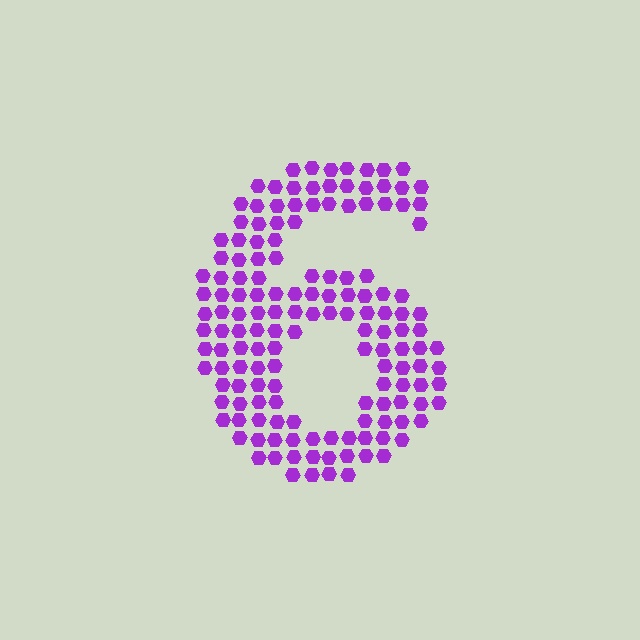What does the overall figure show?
The overall figure shows the digit 6.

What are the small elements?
The small elements are hexagons.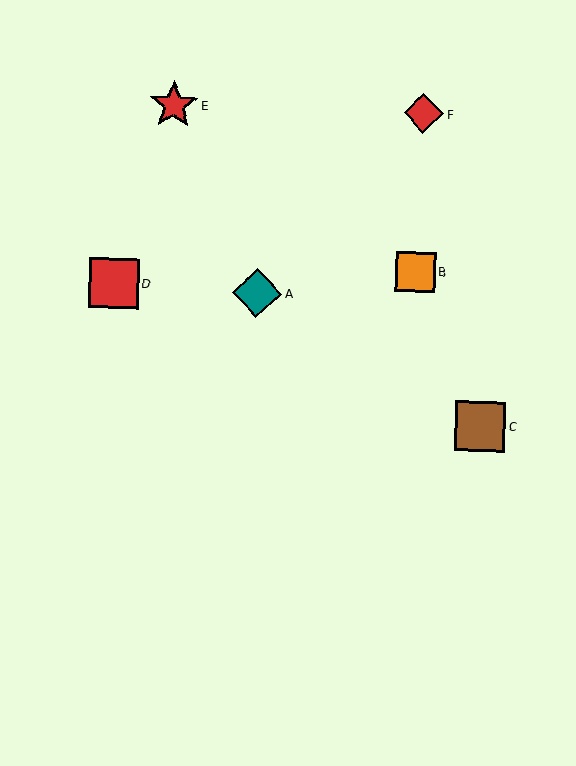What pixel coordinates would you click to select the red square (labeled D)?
Click at (114, 283) to select the red square D.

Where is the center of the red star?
The center of the red star is at (173, 105).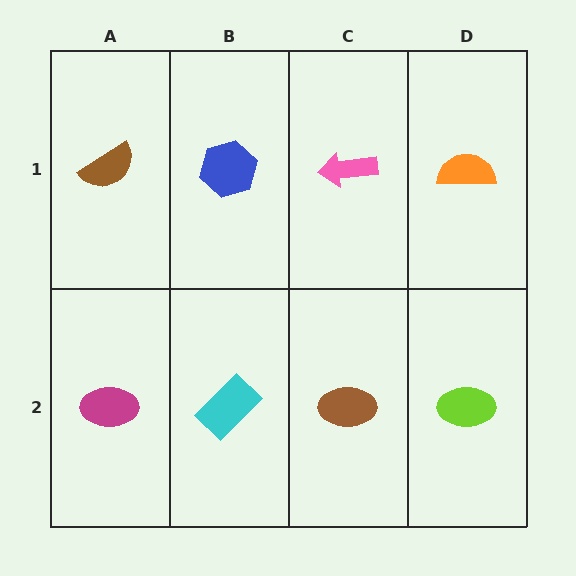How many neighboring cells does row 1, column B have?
3.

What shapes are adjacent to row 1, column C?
A brown ellipse (row 2, column C), a blue hexagon (row 1, column B), an orange semicircle (row 1, column D).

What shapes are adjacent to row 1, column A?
A magenta ellipse (row 2, column A), a blue hexagon (row 1, column B).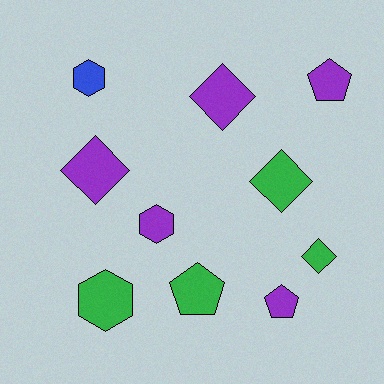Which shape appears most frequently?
Diamond, with 4 objects.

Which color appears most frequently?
Purple, with 5 objects.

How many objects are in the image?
There are 10 objects.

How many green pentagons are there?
There is 1 green pentagon.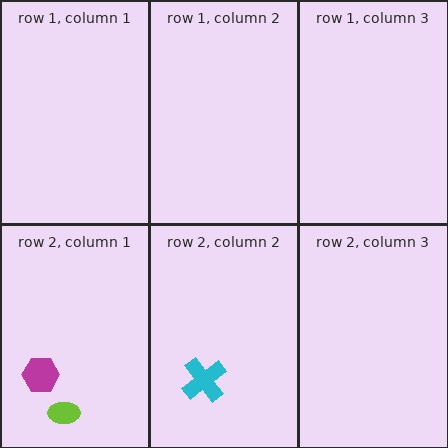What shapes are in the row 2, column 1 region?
The lime ellipse, the magenta hexagon.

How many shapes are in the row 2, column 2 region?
1.